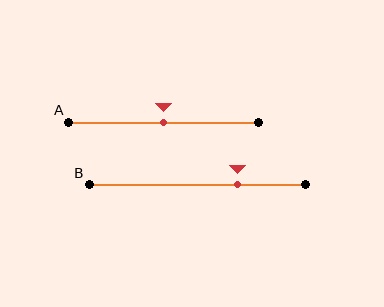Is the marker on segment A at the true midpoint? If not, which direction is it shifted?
Yes, the marker on segment A is at the true midpoint.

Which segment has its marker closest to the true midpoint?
Segment A has its marker closest to the true midpoint.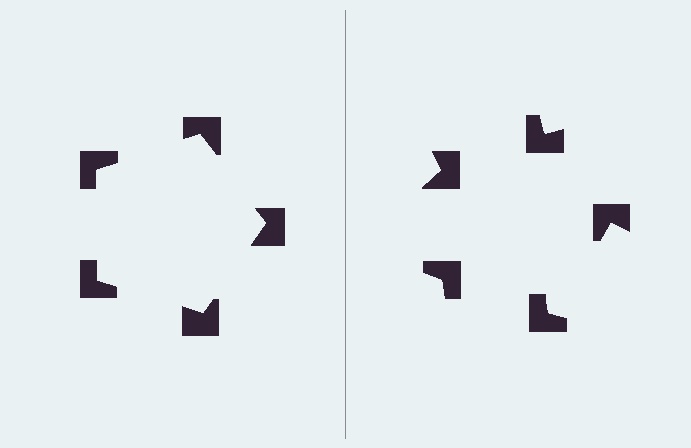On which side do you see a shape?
An illusory pentagon appears on the left side. On the right side the wedge cuts are rotated, so no coherent shape forms.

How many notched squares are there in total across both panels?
10 — 5 on each side.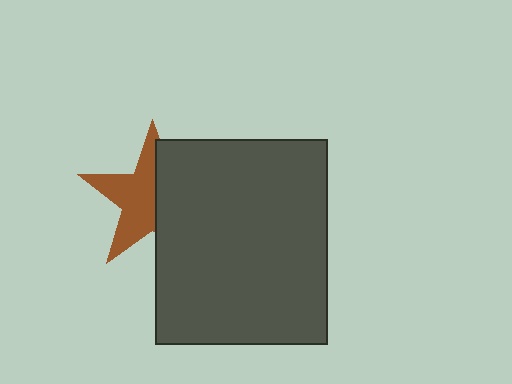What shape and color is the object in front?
The object in front is a dark gray rectangle.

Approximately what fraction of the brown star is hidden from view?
Roughly 46% of the brown star is hidden behind the dark gray rectangle.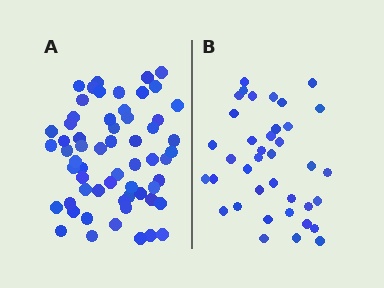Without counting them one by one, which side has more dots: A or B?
Region A (the left region) has more dots.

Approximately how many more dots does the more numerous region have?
Region A has approximately 20 more dots than region B.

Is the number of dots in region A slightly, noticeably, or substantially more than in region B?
Region A has substantially more. The ratio is roughly 1.6 to 1.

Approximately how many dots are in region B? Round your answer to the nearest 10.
About 40 dots. (The exact count is 38, which rounds to 40.)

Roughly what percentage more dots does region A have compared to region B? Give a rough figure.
About 60% more.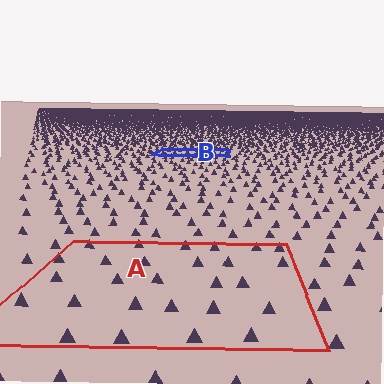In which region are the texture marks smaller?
The texture marks are smaller in region B, because it is farther away.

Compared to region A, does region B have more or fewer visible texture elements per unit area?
Region B has more texture elements per unit area — they are packed more densely because it is farther away.